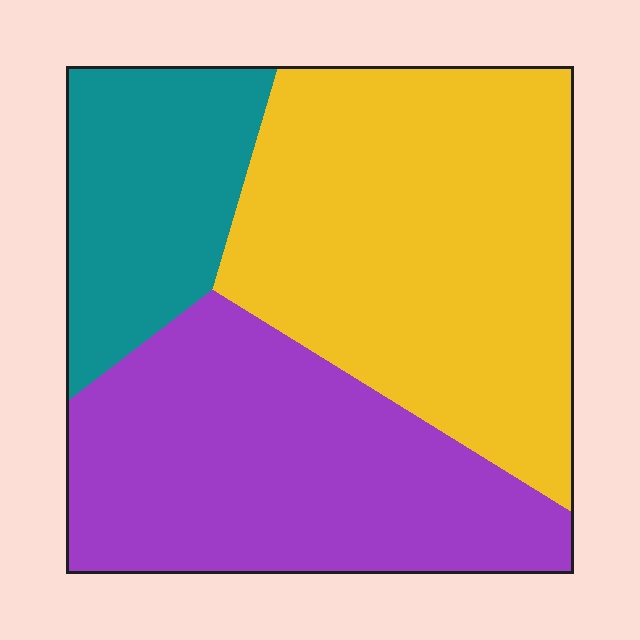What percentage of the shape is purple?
Purple takes up about three eighths (3/8) of the shape.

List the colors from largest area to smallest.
From largest to smallest: yellow, purple, teal.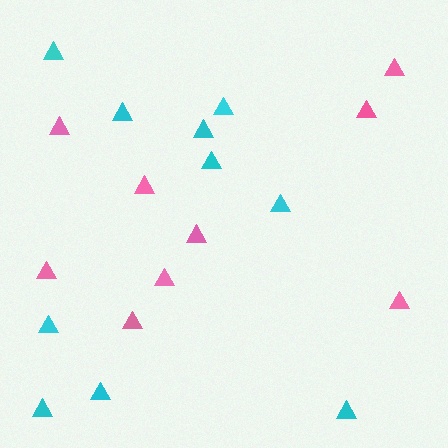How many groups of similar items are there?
There are 2 groups: one group of pink triangles (9) and one group of cyan triangles (10).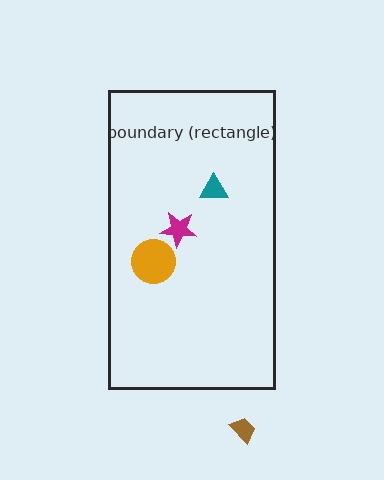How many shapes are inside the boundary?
3 inside, 1 outside.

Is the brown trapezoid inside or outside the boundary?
Outside.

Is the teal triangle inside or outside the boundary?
Inside.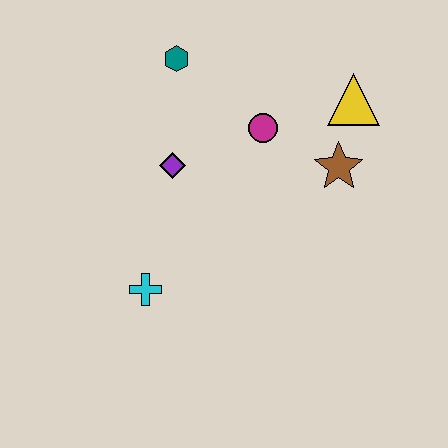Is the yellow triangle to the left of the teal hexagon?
No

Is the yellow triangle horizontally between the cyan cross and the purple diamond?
No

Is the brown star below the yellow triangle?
Yes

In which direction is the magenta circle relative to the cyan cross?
The magenta circle is above the cyan cross.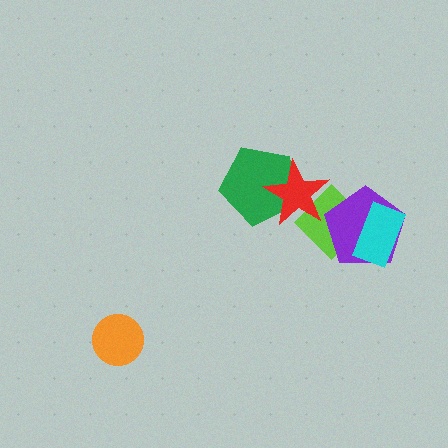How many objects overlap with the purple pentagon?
2 objects overlap with the purple pentagon.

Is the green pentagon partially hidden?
Yes, it is partially covered by another shape.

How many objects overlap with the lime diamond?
3 objects overlap with the lime diamond.